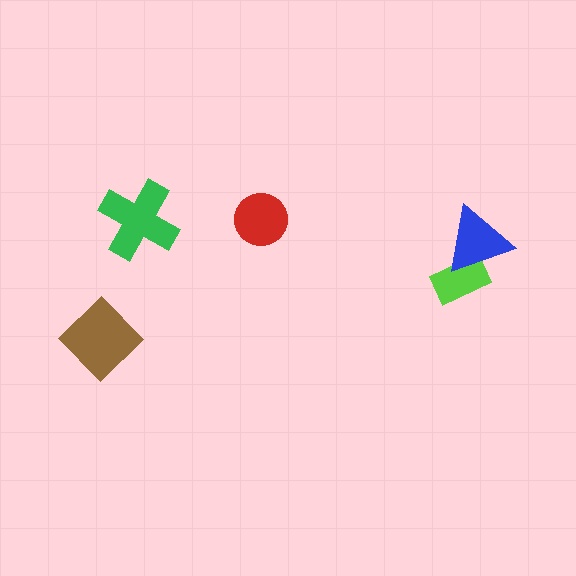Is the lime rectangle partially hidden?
Yes, it is partially covered by another shape.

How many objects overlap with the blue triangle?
1 object overlaps with the blue triangle.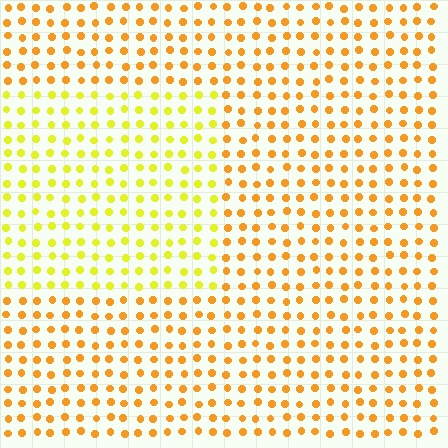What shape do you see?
I see a rectangle.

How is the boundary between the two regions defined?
The boundary is defined purely by a slight shift in hue (about 31 degrees). Spacing, size, and orientation are identical on both sides.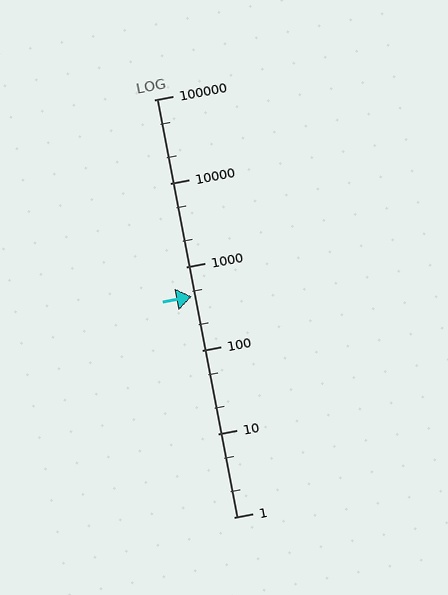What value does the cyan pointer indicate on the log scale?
The pointer indicates approximately 440.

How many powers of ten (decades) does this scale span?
The scale spans 5 decades, from 1 to 100000.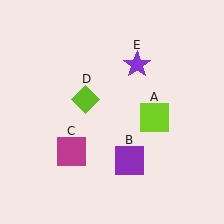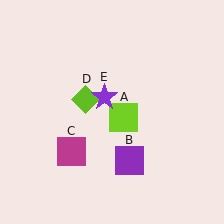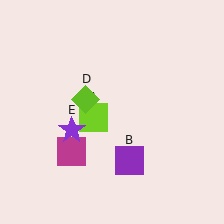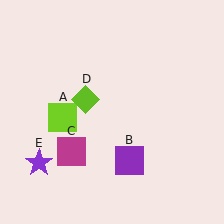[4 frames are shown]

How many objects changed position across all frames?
2 objects changed position: lime square (object A), purple star (object E).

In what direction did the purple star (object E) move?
The purple star (object E) moved down and to the left.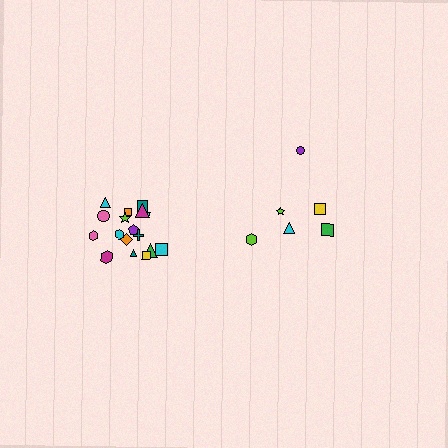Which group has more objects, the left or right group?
The left group.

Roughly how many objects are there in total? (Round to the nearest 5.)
Roughly 25 objects in total.